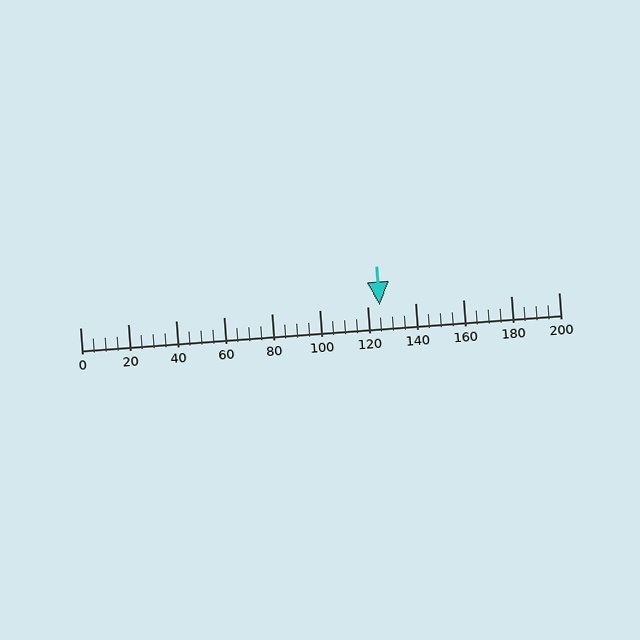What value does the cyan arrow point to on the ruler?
The cyan arrow points to approximately 125.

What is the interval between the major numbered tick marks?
The major tick marks are spaced 20 units apart.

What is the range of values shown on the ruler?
The ruler shows values from 0 to 200.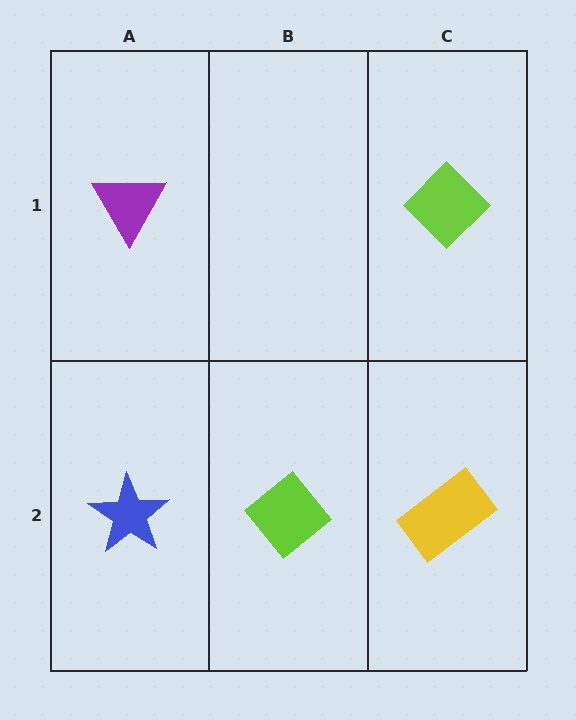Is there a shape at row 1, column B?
No, that cell is empty.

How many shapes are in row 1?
2 shapes.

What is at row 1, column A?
A purple triangle.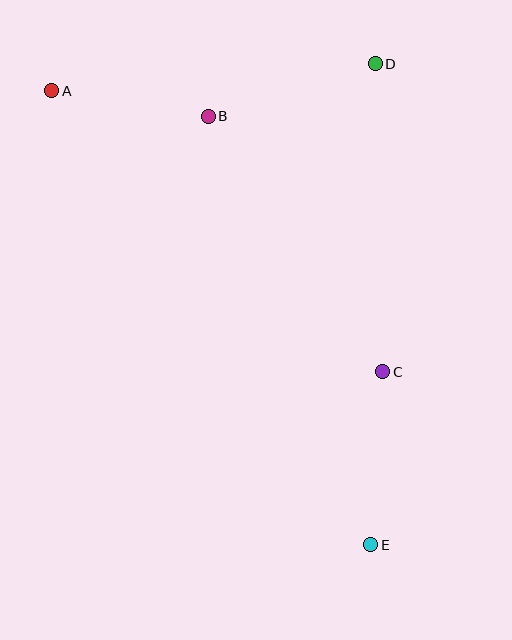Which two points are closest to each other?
Points A and B are closest to each other.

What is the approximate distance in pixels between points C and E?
The distance between C and E is approximately 173 pixels.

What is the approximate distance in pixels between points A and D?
The distance between A and D is approximately 324 pixels.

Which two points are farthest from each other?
Points A and E are farthest from each other.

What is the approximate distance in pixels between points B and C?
The distance between B and C is approximately 309 pixels.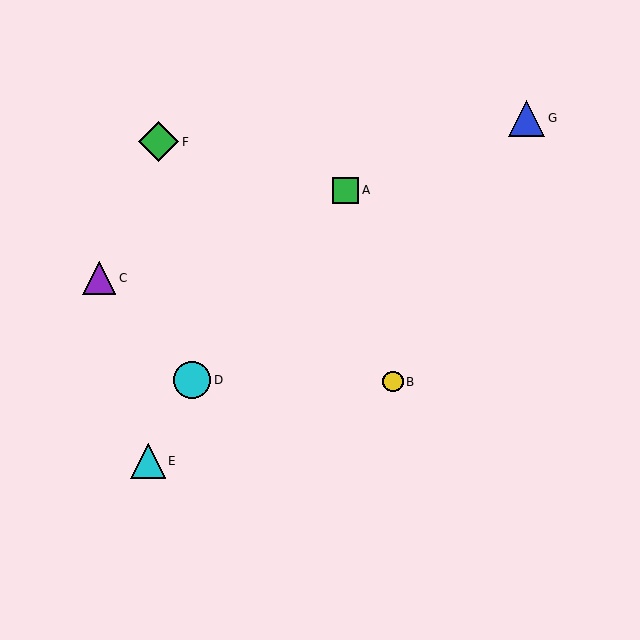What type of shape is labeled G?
Shape G is a blue triangle.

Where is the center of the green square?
The center of the green square is at (345, 190).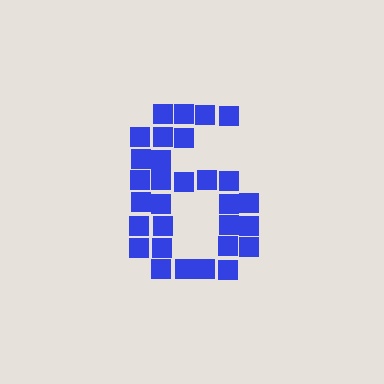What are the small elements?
The small elements are squares.